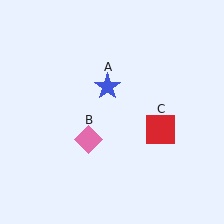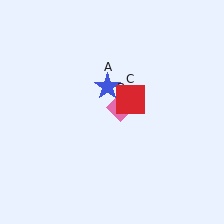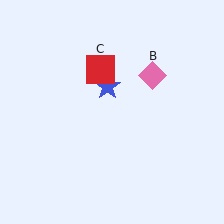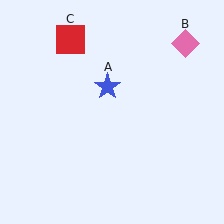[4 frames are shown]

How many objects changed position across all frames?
2 objects changed position: pink diamond (object B), red square (object C).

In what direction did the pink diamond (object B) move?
The pink diamond (object B) moved up and to the right.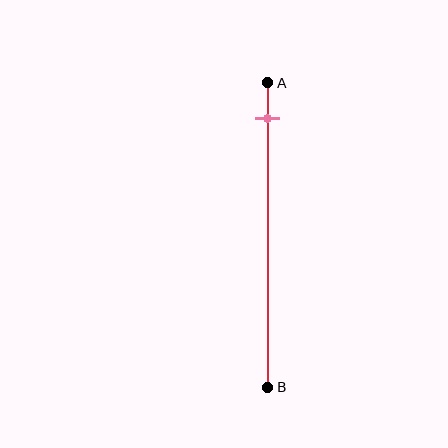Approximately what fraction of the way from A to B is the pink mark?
The pink mark is approximately 10% of the way from A to B.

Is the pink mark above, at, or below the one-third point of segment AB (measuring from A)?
The pink mark is above the one-third point of segment AB.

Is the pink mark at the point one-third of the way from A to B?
No, the mark is at about 10% from A, not at the 33% one-third point.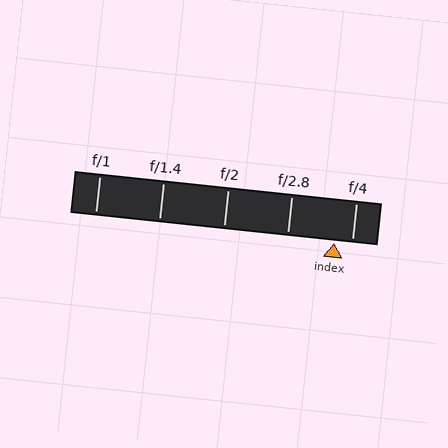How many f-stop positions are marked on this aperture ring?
There are 5 f-stop positions marked.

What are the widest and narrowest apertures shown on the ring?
The widest aperture shown is f/1 and the narrowest is f/4.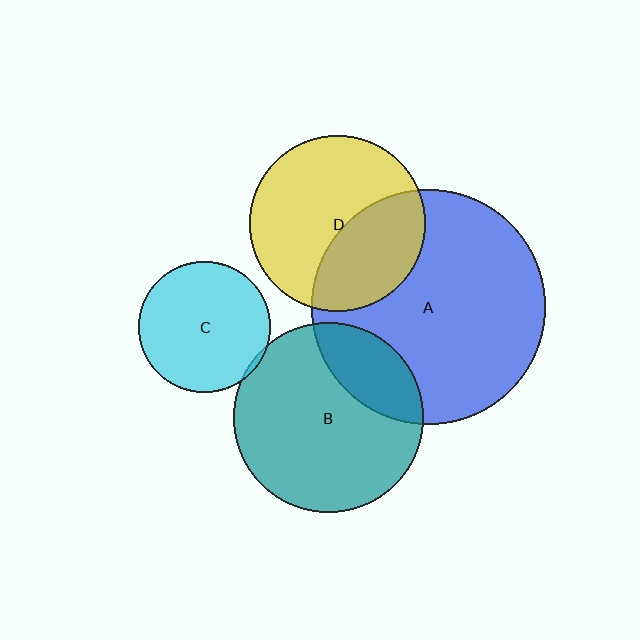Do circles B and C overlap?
Yes.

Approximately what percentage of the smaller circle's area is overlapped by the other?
Approximately 5%.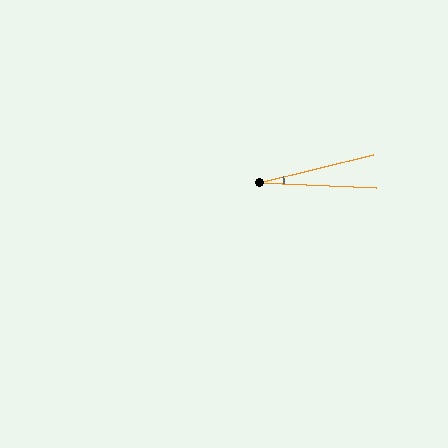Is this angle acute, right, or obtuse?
It is acute.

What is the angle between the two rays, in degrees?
Approximately 16 degrees.